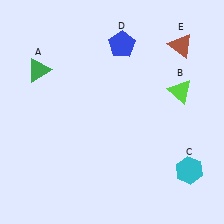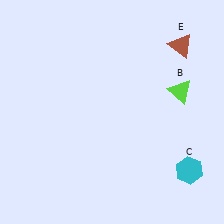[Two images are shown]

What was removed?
The blue pentagon (D), the green triangle (A) were removed in Image 2.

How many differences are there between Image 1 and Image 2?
There are 2 differences between the two images.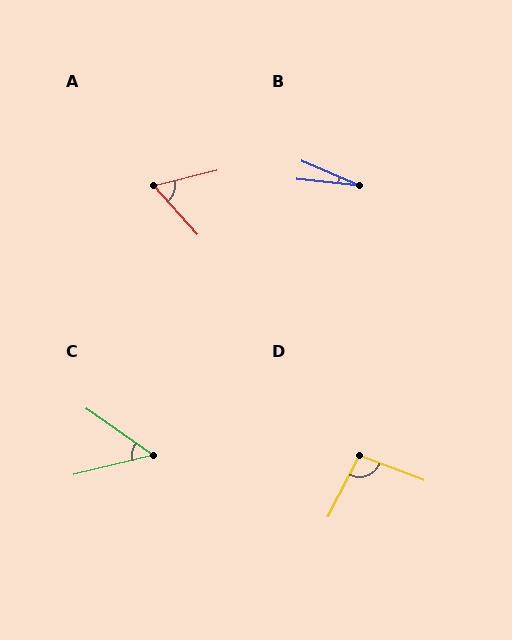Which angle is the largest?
D, at approximately 96 degrees.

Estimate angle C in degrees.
Approximately 49 degrees.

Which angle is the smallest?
B, at approximately 17 degrees.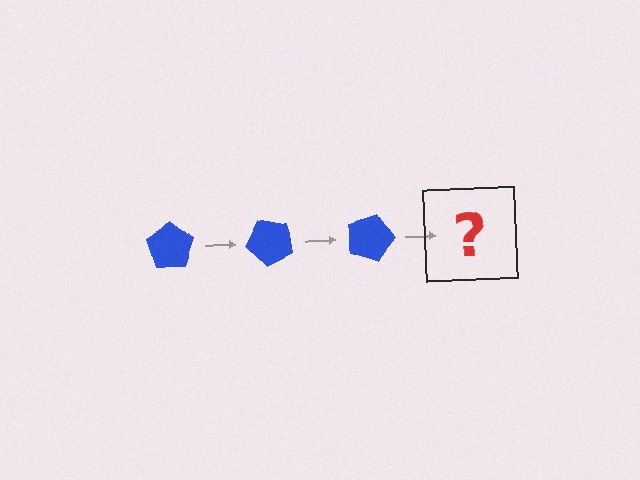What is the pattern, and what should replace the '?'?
The pattern is that the pentagon rotates 45 degrees each step. The '?' should be a blue pentagon rotated 135 degrees.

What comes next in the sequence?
The next element should be a blue pentagon rotated 135 degrees.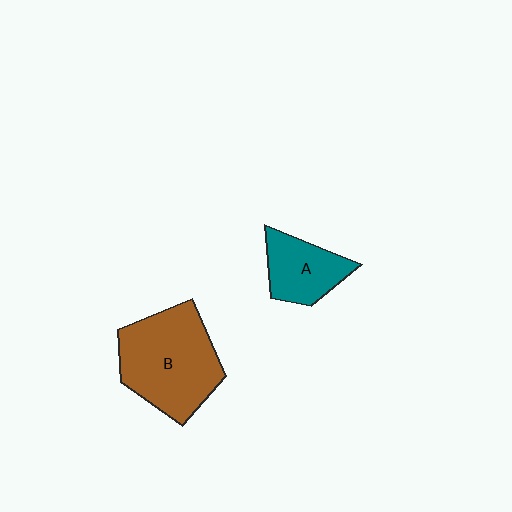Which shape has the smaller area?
Shape A (teal).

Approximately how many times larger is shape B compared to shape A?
Approximately 1.9 times.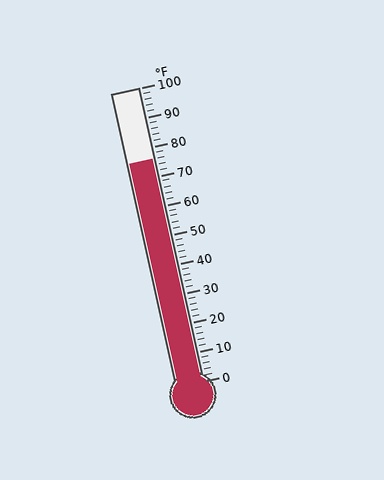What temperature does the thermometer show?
The thermometer shows approximately 76°F.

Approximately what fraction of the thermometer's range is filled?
The thermometer is filled to approximately 75% of its range.